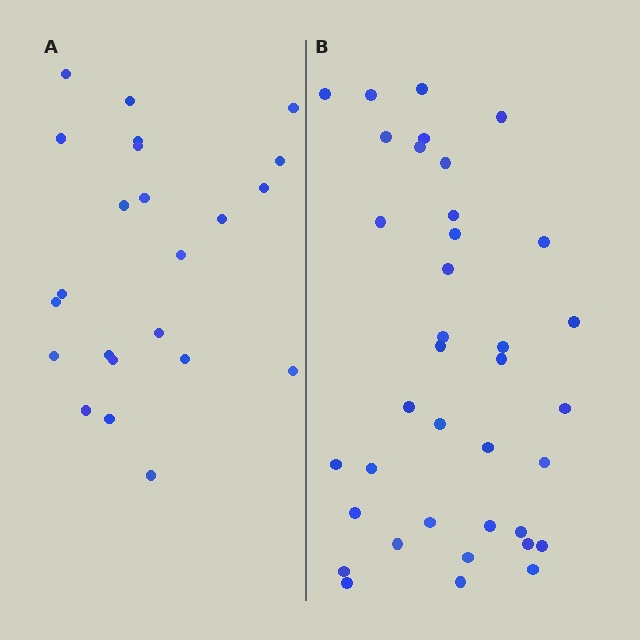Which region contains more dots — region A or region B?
Region B (the right region) has more dots.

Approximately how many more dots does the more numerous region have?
Region B has approximately 15 more dots than region A.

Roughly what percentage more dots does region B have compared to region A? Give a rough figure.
About 60% more.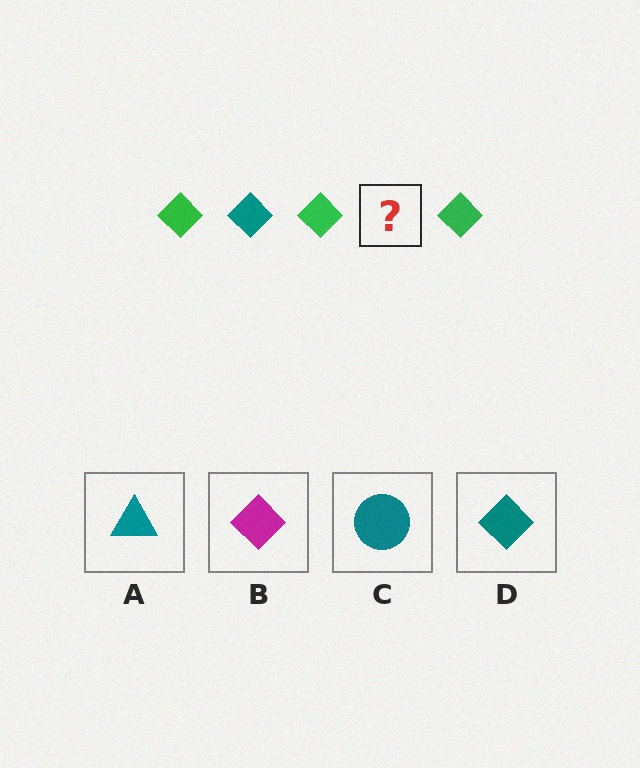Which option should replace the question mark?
Option D.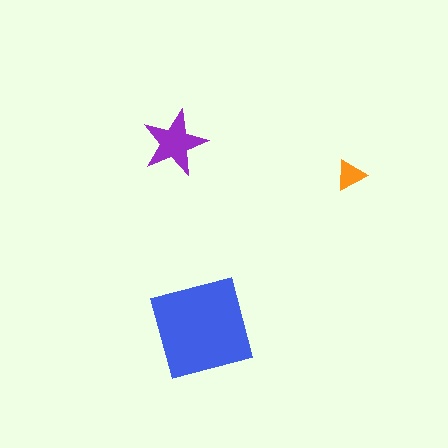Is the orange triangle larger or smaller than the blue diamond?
Smaller.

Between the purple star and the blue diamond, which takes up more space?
The blue diamond.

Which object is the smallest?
The orange triangle.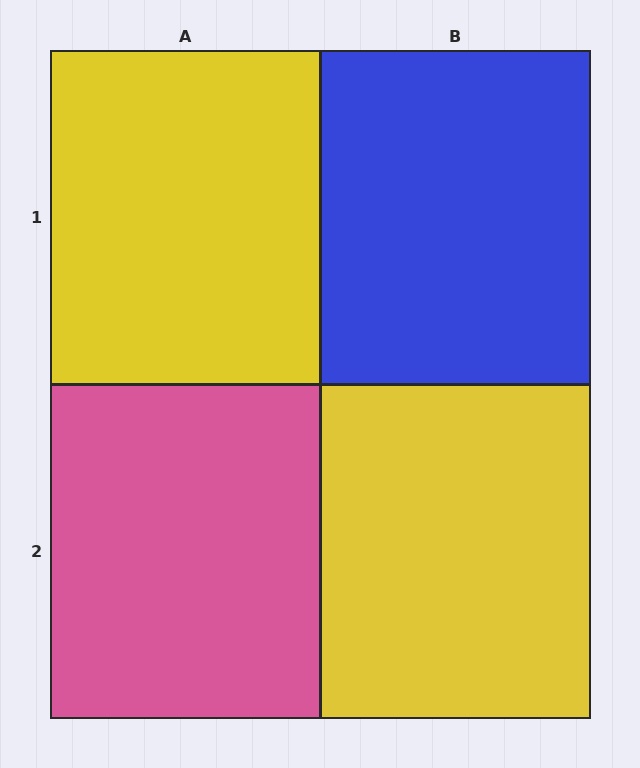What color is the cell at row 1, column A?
Yellow.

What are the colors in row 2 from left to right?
Pink, yellow.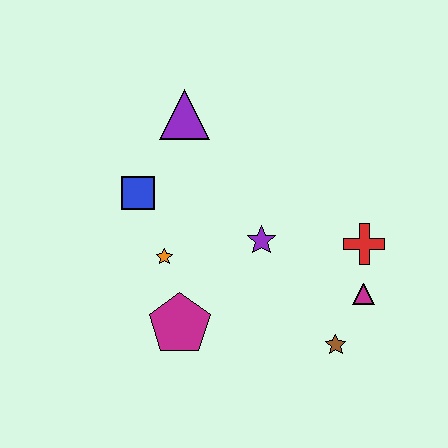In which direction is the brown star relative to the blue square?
The brown star is to the right of the blue square.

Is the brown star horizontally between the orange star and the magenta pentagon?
No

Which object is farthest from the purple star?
The purple triangle is farthest from the purple star.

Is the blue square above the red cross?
Yes